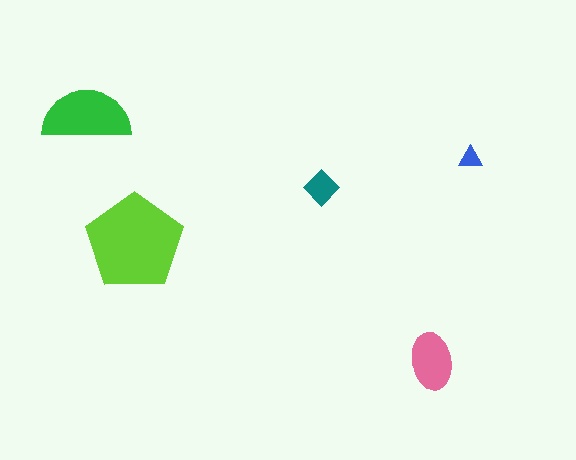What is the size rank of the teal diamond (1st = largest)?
4th.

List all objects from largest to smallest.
The lime pentagon, the green semicircle, the pink ellipse, the teal diamond, the blue triangle.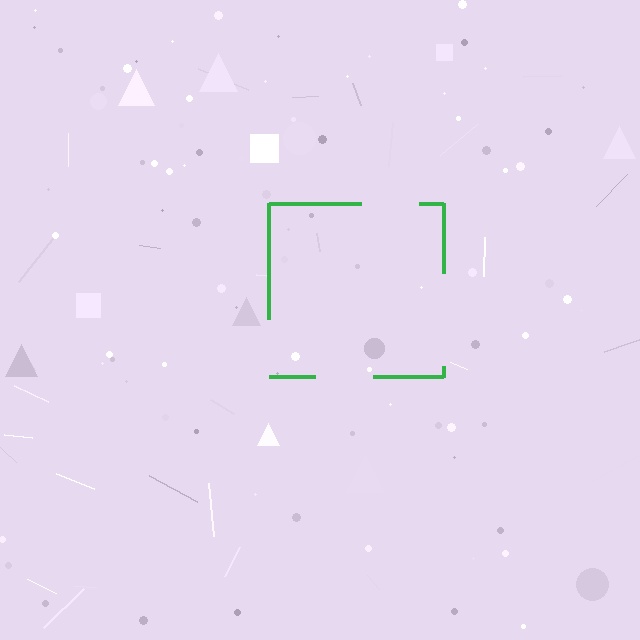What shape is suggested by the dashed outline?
The dashed outline suggests a square.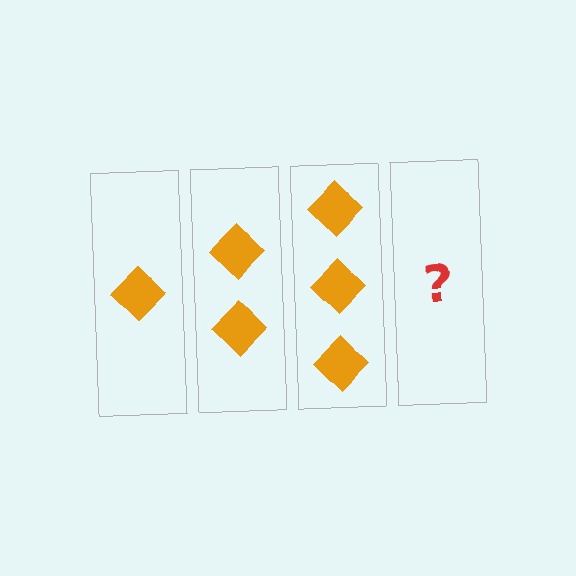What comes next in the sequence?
The next element should be 4 diamonds.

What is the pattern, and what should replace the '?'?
The pattern is that each step adds one more diamond. The '?' should be 4 diamonds.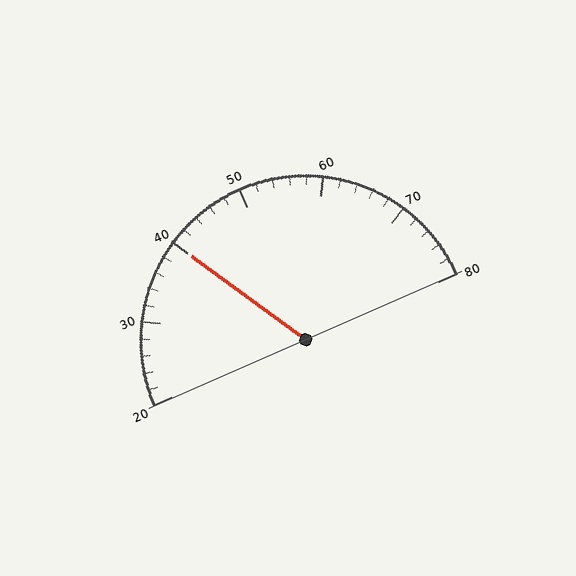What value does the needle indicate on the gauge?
The needle indicates approximately 40.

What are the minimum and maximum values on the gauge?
The gauge ranges from 20 to 80.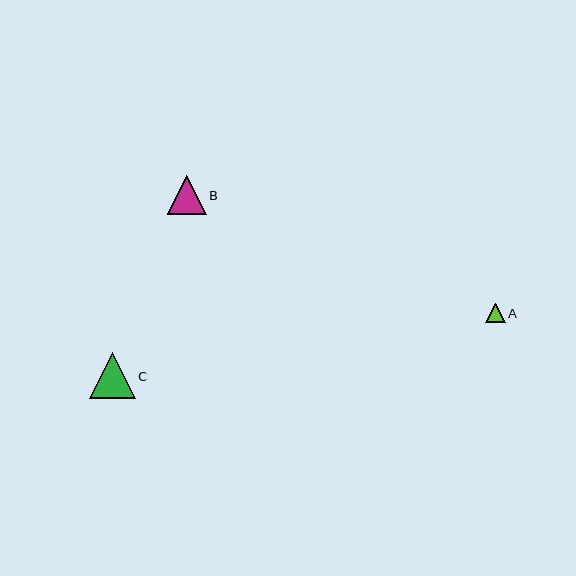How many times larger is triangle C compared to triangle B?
Triangle C is approximately 1.2 times the size of triangle B.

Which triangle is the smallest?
Triangle A is the smallest with a size of approximately 19 pixels.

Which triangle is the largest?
Triangle C is the largest with a size of approximately 46 pixels.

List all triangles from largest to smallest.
From largest to smallest: C, B, A.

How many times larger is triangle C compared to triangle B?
Triangle C is approximately 1.2 times the size of triangle B.